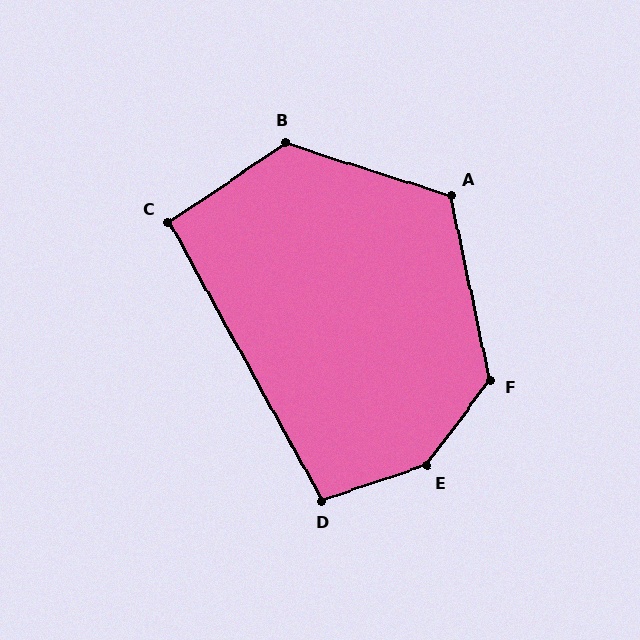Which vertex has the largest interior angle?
E, at approximately 145 degrees.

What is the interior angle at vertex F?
Approximately 132 degrees (obtuse).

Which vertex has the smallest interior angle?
C, at approximately 95 degrees.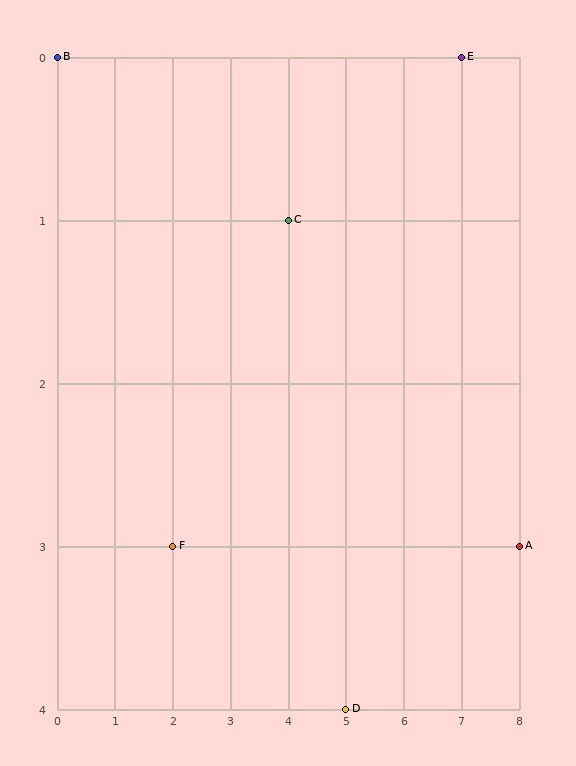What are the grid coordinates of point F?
Point F is at grid coordinates (2, 3).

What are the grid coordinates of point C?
Point C is at grid coordinates (4, 1).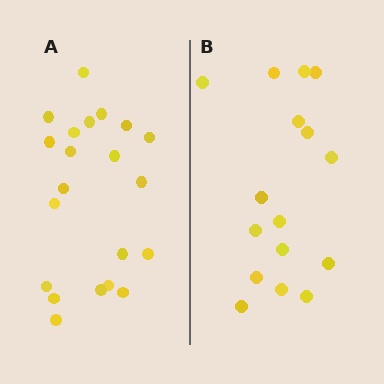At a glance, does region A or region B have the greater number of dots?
Region A (the left region) has more dots.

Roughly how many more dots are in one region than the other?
Region A has about 5 more dots than region B.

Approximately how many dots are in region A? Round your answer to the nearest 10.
About 20 dots. (The exact count is 21, which rounds to 20.)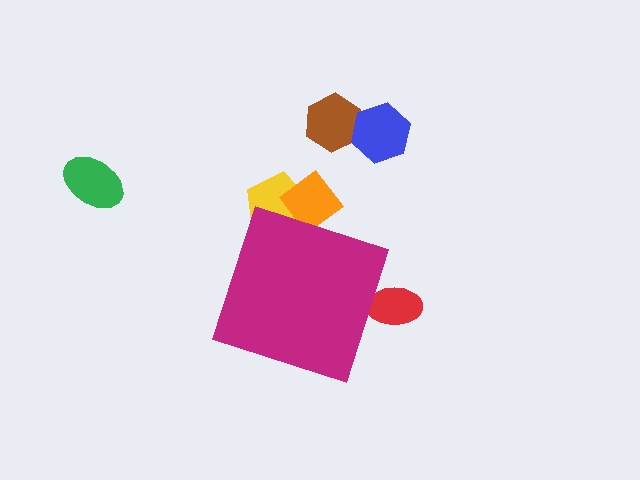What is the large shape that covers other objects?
A magenta diamond.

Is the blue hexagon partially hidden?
No, the blue hexagon is fully visible.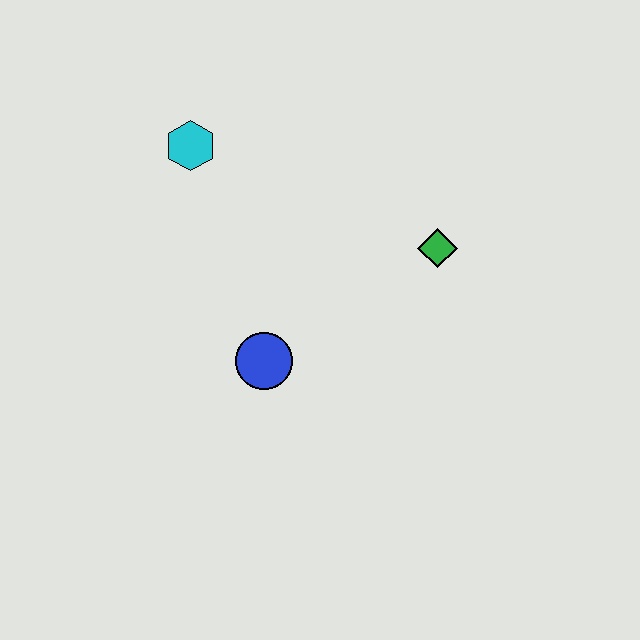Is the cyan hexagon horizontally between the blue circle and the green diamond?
No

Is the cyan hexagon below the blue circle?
No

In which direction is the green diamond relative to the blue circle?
The green diamond is to the right of the blue circle.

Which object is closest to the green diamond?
The blue circle is closest to the green diamond.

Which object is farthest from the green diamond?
The cyan hexagon is farthest from the green diamond.